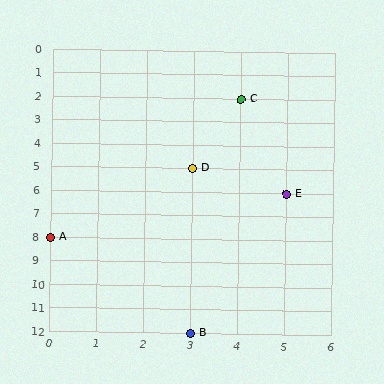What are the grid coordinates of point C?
Point C is at grid coordinates (4, 2).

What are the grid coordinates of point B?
Point B is at grid coordinates (3, 12).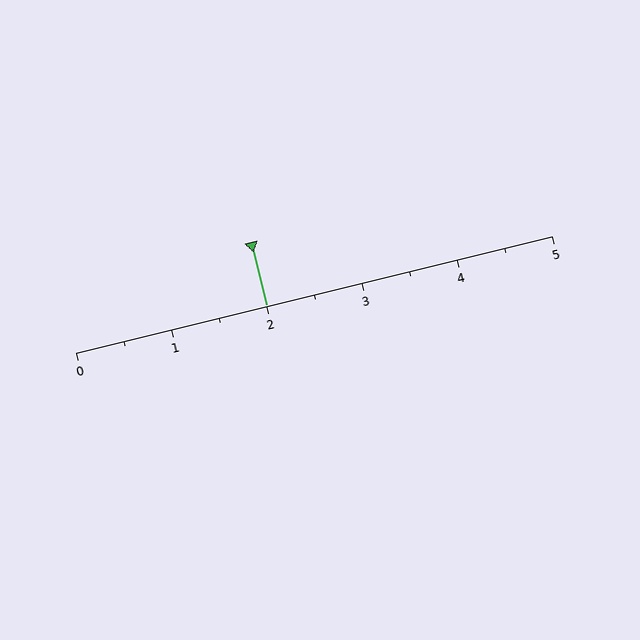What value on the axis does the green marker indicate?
The marker indicates approximately 2.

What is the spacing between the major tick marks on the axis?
The major ticks are spaced 1 apart.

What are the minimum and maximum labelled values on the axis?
The axis runs from 0 to 5.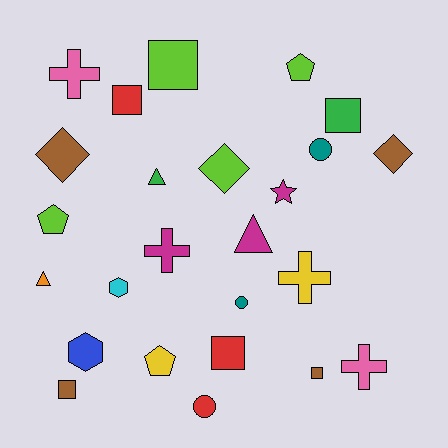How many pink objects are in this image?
There are 2 pink objects.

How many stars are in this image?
There is 1 star.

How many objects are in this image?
There are 25 objects.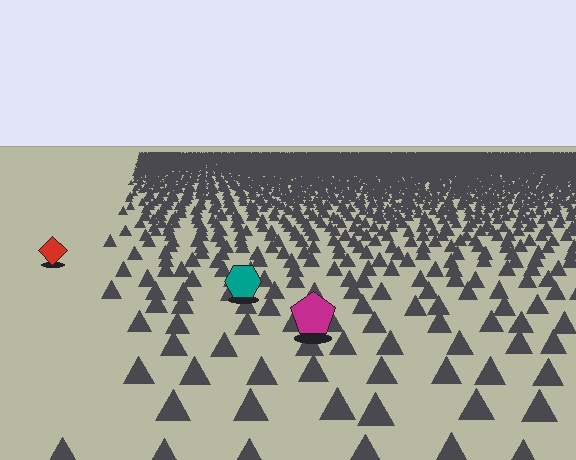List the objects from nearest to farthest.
From nearest to farthest: the magenta pentagon, the teal hexagon, the red diamond.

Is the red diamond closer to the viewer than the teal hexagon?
No. The teal hexagon is closer — you can tell from the texture gradient: the ground texture is coarser near it.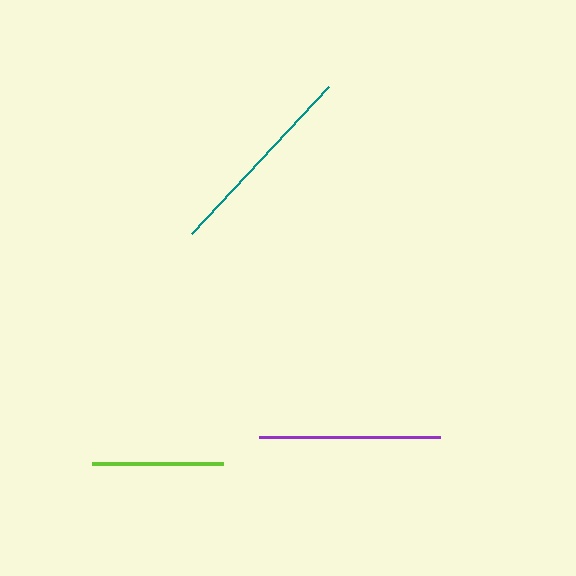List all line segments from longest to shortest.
From longest to shortest: teal, purple, lime.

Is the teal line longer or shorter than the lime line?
The teal line is longer than the lime line.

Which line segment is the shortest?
The lime line is the shortest at approximately 131 pixels.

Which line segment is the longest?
The teal line is the longest at approximately 201 pixels.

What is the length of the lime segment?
The lime segment is approximately 131 pixels long.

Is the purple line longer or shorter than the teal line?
The teal line is longer than the purple line.